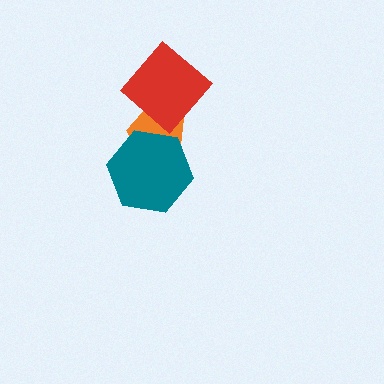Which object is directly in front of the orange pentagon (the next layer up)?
The red diamond is directly in front of the orange pentagon.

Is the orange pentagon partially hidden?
Yes, it is partially covered by another shape.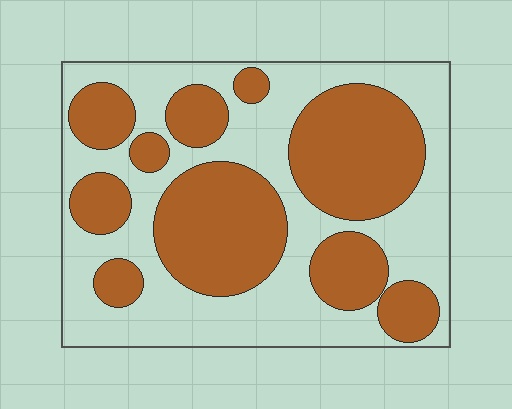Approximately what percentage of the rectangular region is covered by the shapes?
Approximately 45%.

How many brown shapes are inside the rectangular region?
10.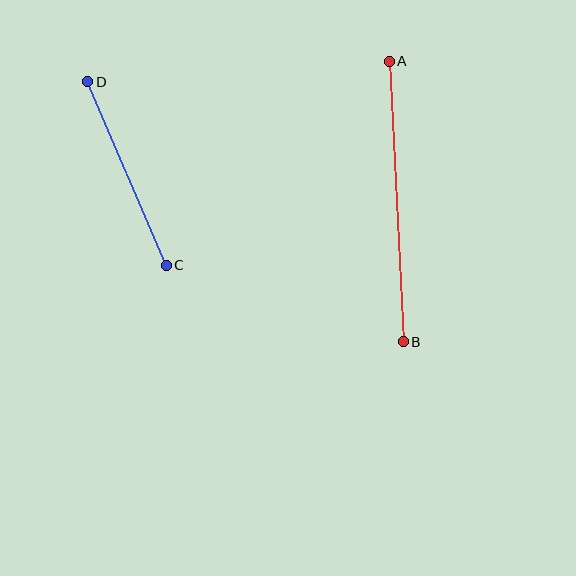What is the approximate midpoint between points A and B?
The midpoint is at approximately (396, 201) pixels.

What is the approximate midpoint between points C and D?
The midpoint is at approximately (127, 174) pixels.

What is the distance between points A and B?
The distance is approximately 281 pixels.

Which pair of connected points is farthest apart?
Points A and B are farthest apart.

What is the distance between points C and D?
The distance is approximately 200 pixels.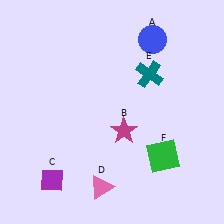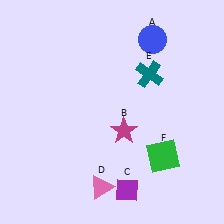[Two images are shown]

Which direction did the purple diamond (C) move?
The purple diamond (C) moved right.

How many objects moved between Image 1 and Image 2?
1 object moved between the two images.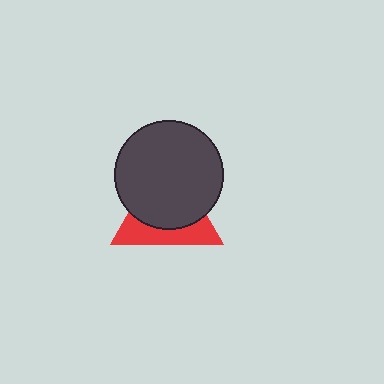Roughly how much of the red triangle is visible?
A small part of it is visible (roughly 39%).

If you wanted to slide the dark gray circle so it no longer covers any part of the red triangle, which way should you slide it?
Slide it up — that is the most direct way to separate the two shapes.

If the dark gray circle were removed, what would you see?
You would see the complete red triangle.